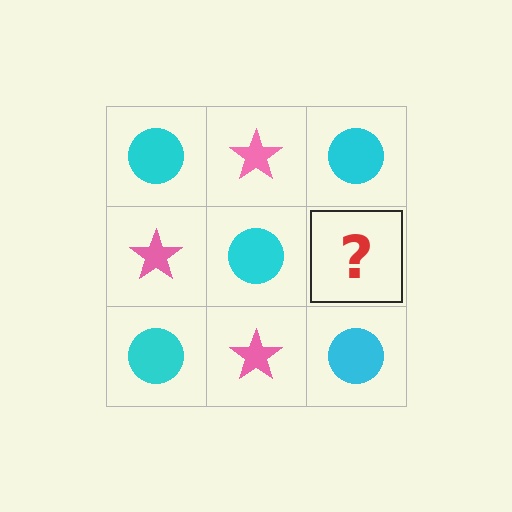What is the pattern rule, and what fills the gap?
The rule is that it alternates cyan circle and pink star in a checkerboard pattern. The gap should be filled with a pink star.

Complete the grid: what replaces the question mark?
The question mark should be replaced with a pink star.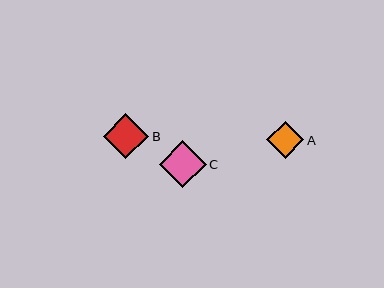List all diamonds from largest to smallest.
From largest to smallest: C, B, A.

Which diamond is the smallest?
Diamond A is the smallest with a size of approximately 38 pixels.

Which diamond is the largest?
Diamond C is the largest with a size of approximately 47 pixels.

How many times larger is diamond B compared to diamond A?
Diamond B is approximately 1.2 times the size of diamond A.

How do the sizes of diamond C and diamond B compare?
Diamond C and diamond B are approximately the same size.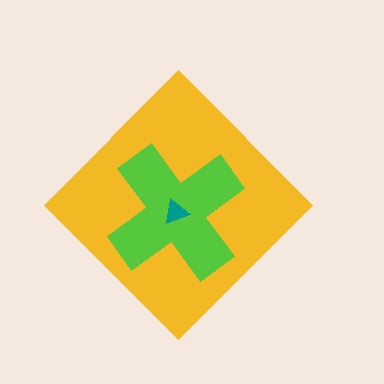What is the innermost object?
The teal triangle.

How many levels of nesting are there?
3.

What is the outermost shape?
The yellow diamond.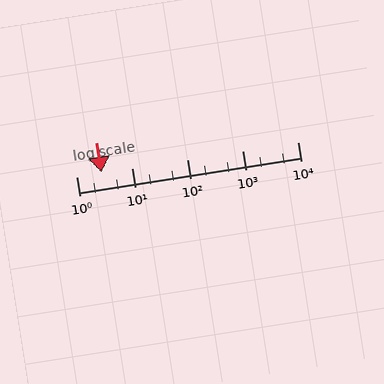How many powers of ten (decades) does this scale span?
The scale spans 4 decades, from 1 to 10000.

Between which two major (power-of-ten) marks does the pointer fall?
The pointer is between 1 and 10.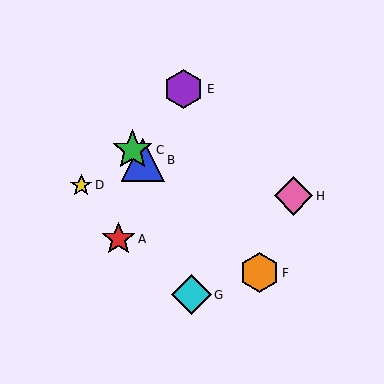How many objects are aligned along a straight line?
3 objects (B, C, F) are aligned along a straight line.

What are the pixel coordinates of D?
Object D is at (81, 185).